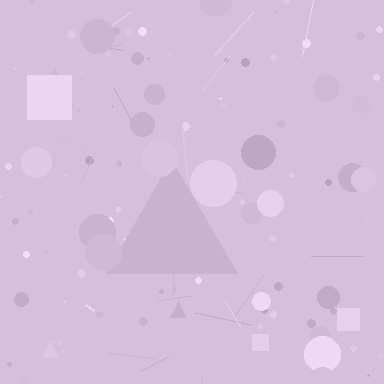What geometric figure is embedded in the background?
A triangle is embedded in the background.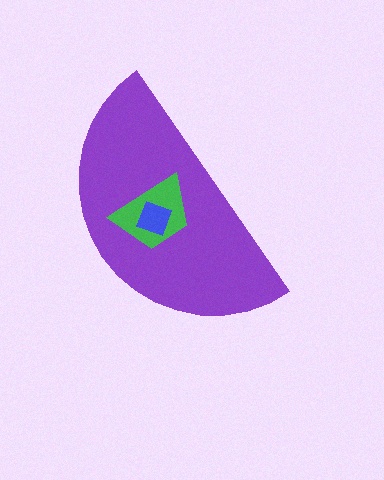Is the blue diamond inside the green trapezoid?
Yes.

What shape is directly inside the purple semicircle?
The green trapezoid.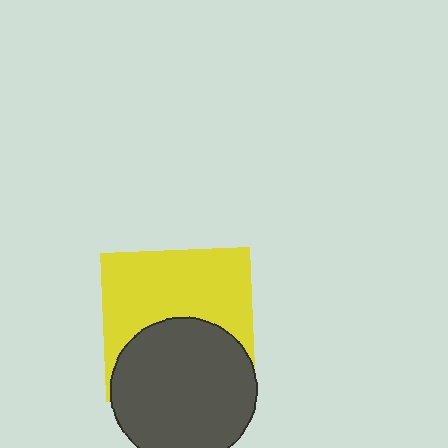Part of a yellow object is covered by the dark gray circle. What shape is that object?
It is a square.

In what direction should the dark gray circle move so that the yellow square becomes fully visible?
The dark gray circle should move down. That is the shortest direction to clear the overlap and leave the yellow square fully visible.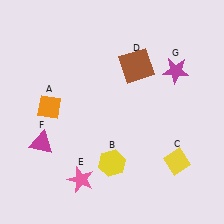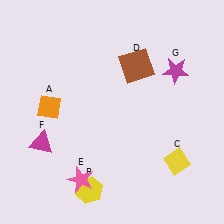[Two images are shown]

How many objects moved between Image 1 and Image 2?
1 object moved between the two images.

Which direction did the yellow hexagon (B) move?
The yellow hexagon (B) moved down.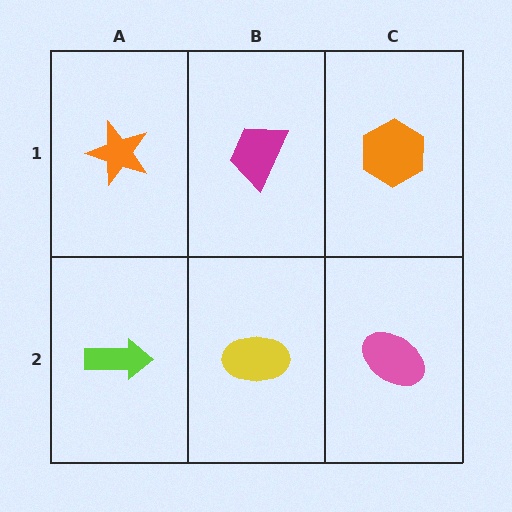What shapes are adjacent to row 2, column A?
An orange star (row 1, column A), a yellow ellipse (row 2, column B).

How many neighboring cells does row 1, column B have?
3.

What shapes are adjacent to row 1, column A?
A lime arrow (row 2, column A), a magenta trapezoid (row 1, column B).